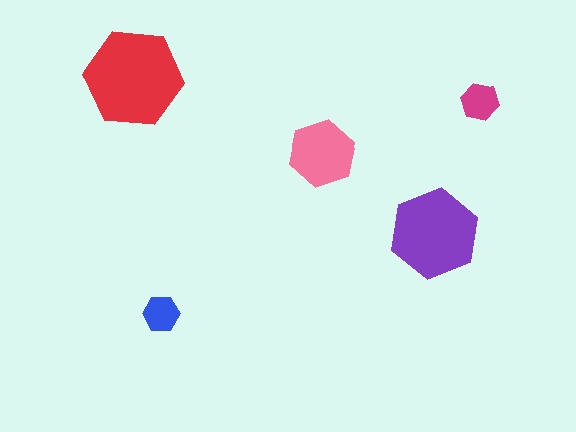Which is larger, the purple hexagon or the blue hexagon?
The purple one.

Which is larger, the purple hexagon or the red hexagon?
The red one.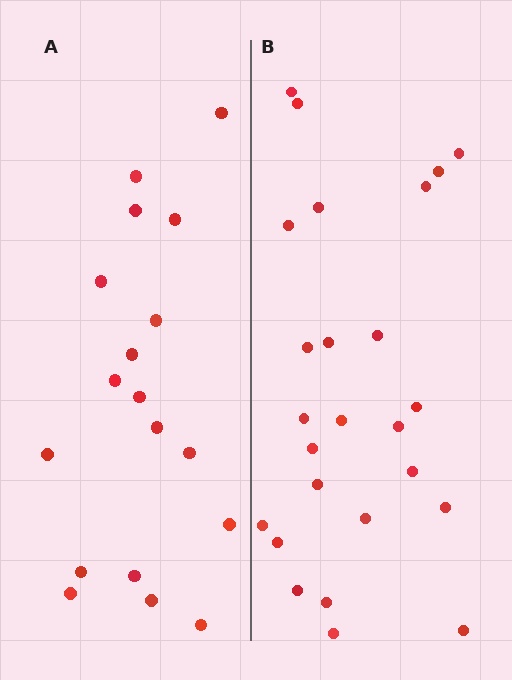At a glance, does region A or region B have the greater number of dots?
Region B (the right region) has more dots.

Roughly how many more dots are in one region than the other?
Region B has roughly 8 or so more dots than region A.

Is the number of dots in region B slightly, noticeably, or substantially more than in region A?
Region B has noticeably more, but not dramatically so. The ratio is roughly 1.4 to 1.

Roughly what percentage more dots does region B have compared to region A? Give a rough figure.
About 40% more.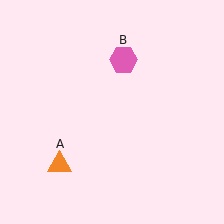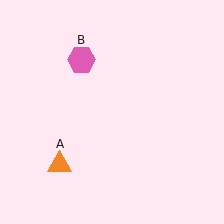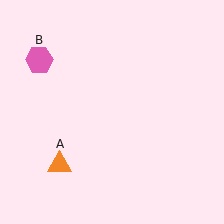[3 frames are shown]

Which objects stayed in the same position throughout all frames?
Orange triangle (object A) remained stationary.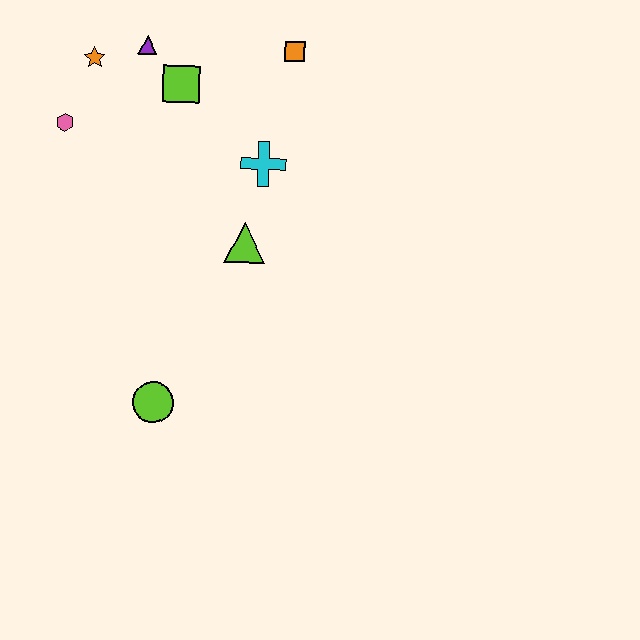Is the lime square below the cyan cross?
No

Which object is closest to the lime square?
The purple triangle is closest to the lime square.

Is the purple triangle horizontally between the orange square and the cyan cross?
No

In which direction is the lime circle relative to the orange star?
The lime circle is below the orange star.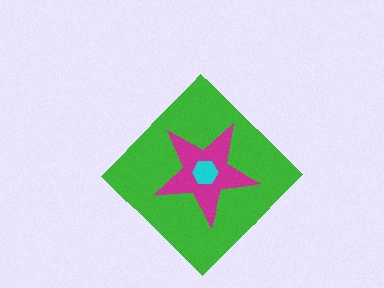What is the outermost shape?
The green diamond.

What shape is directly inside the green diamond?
The magenta star.